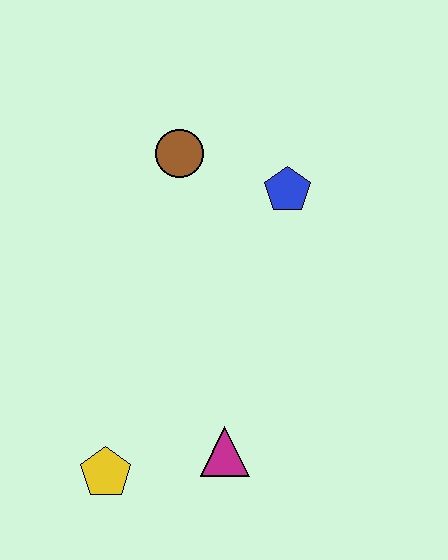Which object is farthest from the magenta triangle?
The brown circle is farthest from the magenta triangle.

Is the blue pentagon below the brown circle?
Yes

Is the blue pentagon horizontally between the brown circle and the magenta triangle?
No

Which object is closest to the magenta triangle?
The yellow pentagon is closest to the magenta triangle.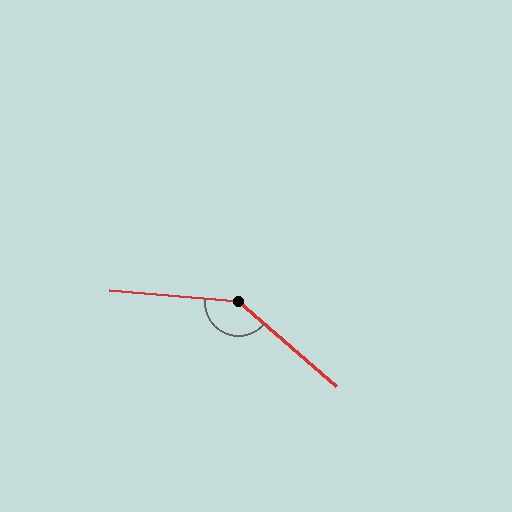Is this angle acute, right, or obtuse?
It is obtuse.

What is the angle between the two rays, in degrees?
Approximately 144 degrees.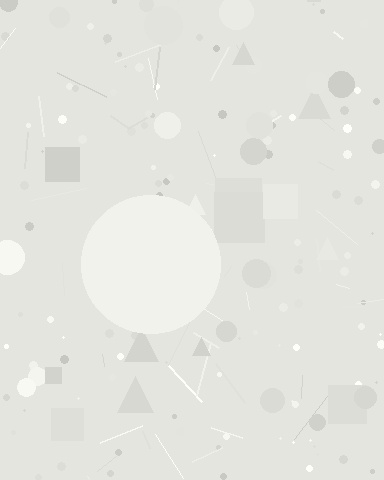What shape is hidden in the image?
A circle is hidden in the image.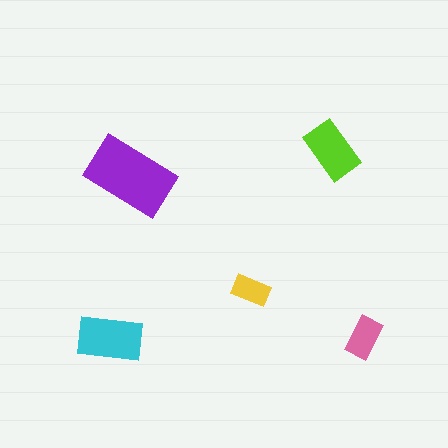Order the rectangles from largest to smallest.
the purple one, the cyan one, the lime one, the pink one, the yellow one.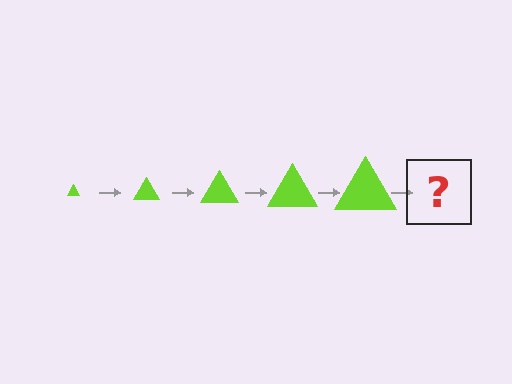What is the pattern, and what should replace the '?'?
The pattern is that the triangle gets progressively larger each step. The '?' should be a lime triangle, larger than the previous one.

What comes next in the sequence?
The next element should be a lime triangle, larger than the previous one.